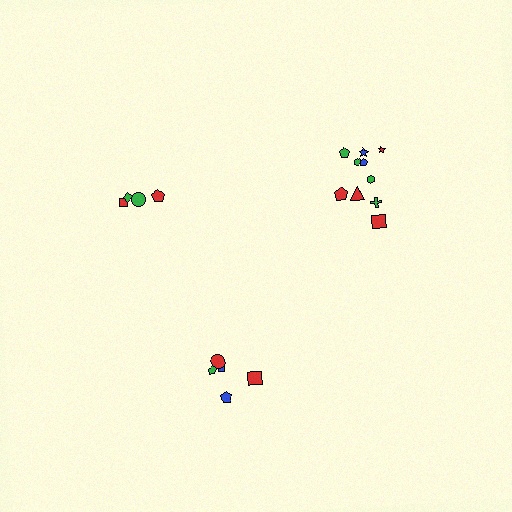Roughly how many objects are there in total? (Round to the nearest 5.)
Roughly 20 objects in total.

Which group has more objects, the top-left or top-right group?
The top-right group.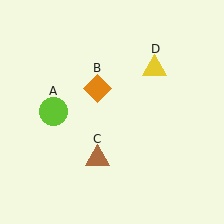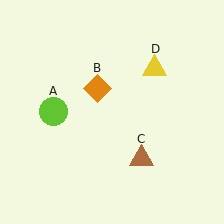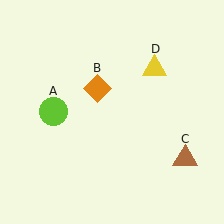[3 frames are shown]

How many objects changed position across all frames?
1 object changed position: brown triangle (object C).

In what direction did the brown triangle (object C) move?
The brown triangle (object C) moved right.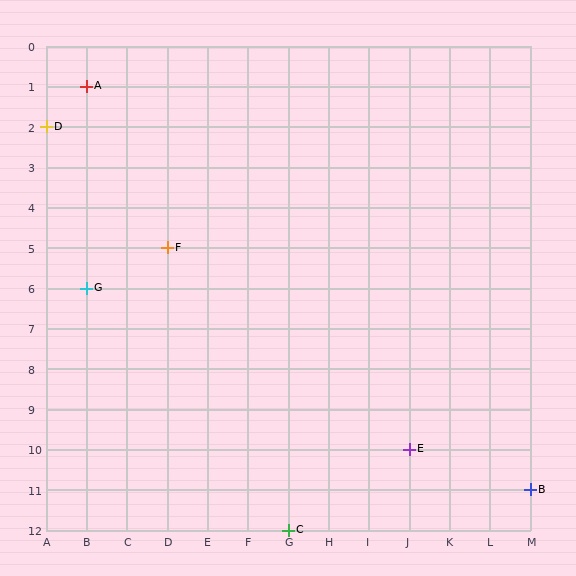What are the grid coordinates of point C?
Point C is at grid coordinates (G, 12).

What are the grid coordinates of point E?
Point E is at grid coordinates (J, 10).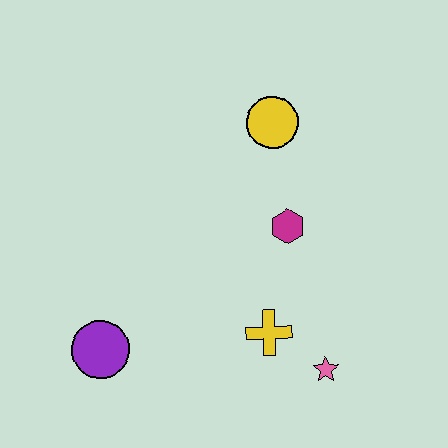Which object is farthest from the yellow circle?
The purple circle is farthest from the yellow circle.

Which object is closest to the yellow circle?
The magenta hexagon is closest to the yellow circle.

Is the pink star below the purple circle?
Yes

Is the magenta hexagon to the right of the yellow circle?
Yes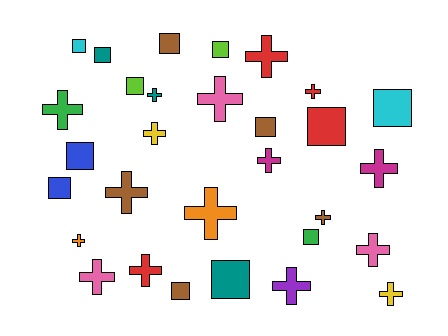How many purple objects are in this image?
There is 1 purple object.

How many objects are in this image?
There are 30 objects.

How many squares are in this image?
There are 13 squares.